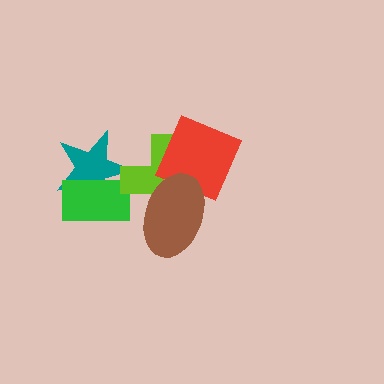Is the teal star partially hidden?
Yes, it is partially covered by another shape.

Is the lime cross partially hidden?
Yes, it is partially covered by another shape.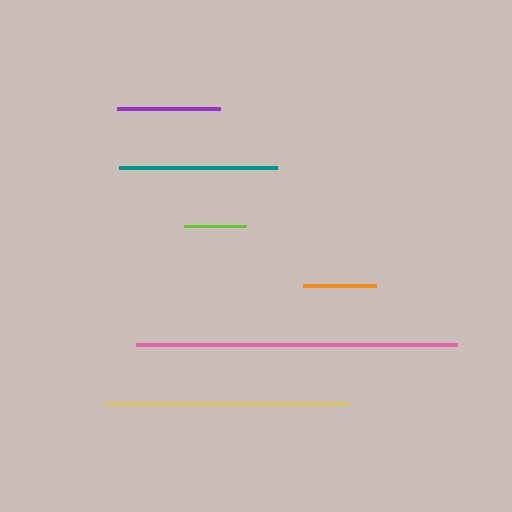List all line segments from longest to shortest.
From longest to shortest: pink, yellow, teal, purple, orange, lime.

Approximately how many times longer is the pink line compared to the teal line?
The pink line is approximately 2.0 times the length of the teal line.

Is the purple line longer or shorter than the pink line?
The pink line is longer than the purple line.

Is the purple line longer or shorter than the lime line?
The purple line is longer than the lime line.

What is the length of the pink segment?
The pink segment is approximately 321 pixels long.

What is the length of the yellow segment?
The yellow segment is approximately 243 pixels long.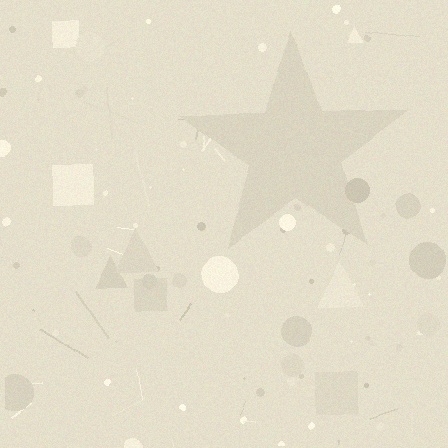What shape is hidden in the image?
A star is hidden in the image.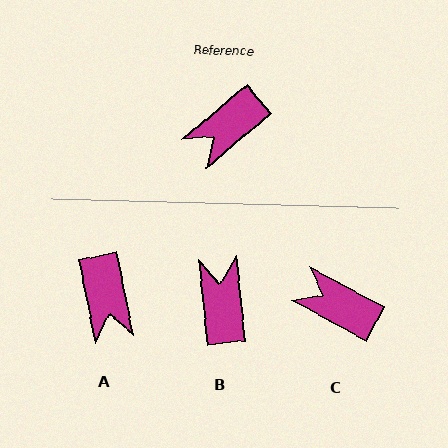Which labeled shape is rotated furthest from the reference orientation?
B, about 124 degrees away.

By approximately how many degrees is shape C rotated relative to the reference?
Approximately 69 degrees clockwise.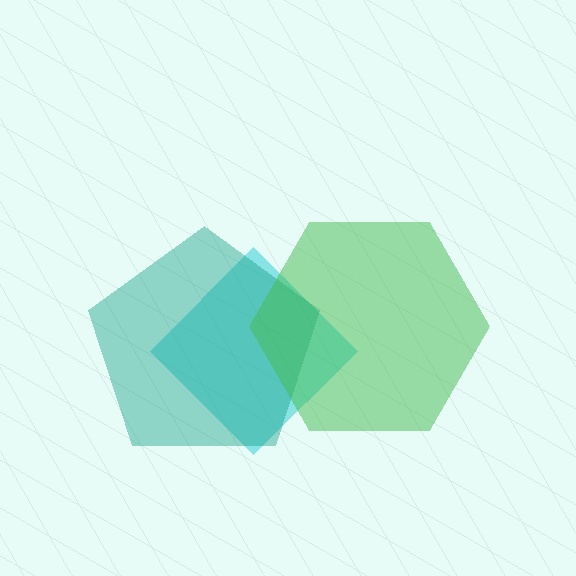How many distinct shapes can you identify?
There are 3 distinct shapes: a cyan diamond, a teal pentagon, a green hexagon.